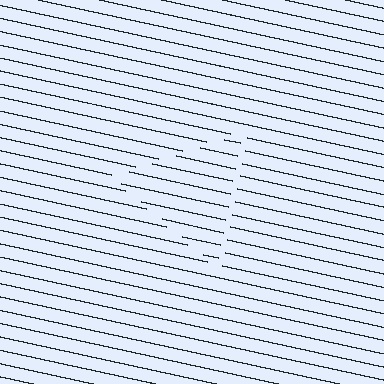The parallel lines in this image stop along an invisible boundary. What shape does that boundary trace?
An illusory triangle. The interior of the shape contains the same grating, shifted by half a period — the contour is defined by the phase discontinuity where line-ends from the inner and outer gratings abut.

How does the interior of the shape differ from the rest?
The interior of the shape contains the same grating, shifted by half a period — the contour is defined by the phase discontinuity where line-ends from the inner and outer gratings abut.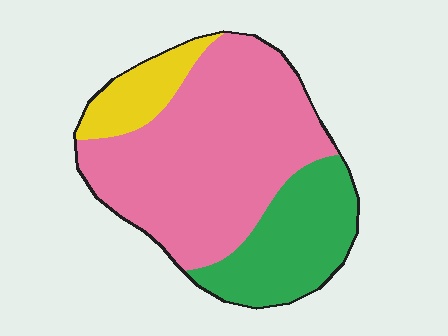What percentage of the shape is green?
Green takes up about one quarter (1/4) of the shape.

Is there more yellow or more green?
Green.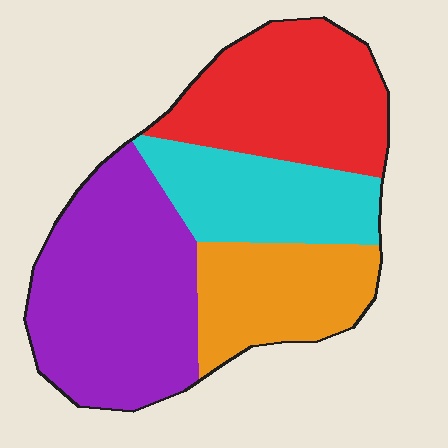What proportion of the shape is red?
Red takes up between a quarter and a half of the shape.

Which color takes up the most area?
Purple, at roughly 35%.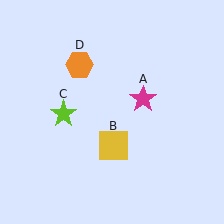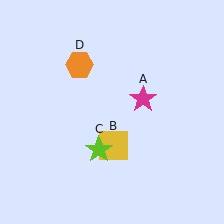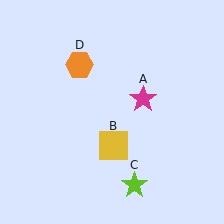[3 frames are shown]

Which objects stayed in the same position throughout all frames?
Magenta star (object A) and yellow square (object B) and orange hexagon (object D) remained stationary.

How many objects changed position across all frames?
1 object changed position: lime star (object C).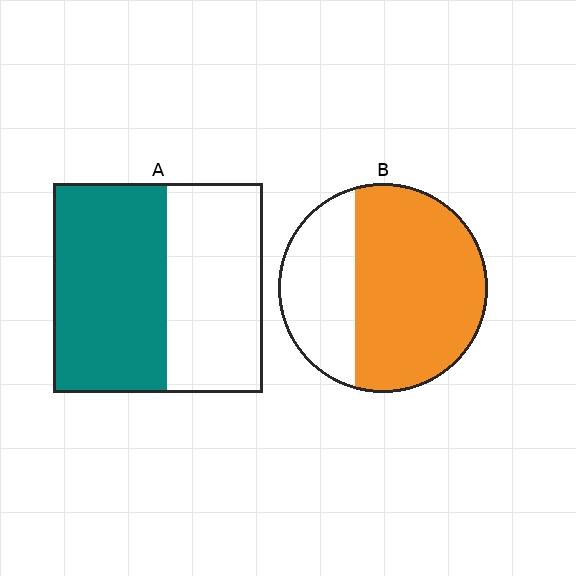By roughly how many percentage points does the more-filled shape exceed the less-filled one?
By roughly 15 percentage points (B over A).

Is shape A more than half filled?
Yes.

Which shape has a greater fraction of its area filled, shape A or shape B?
Shape B.